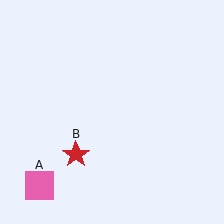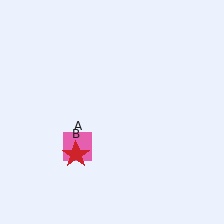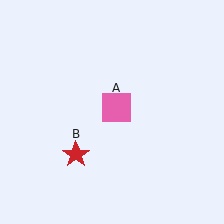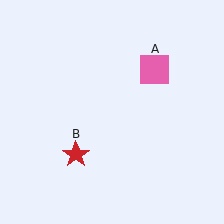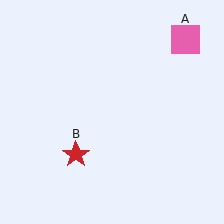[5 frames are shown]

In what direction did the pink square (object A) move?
The pink square (object A) moved up and to the right.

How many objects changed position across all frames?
1 object changed position: pink square (object A).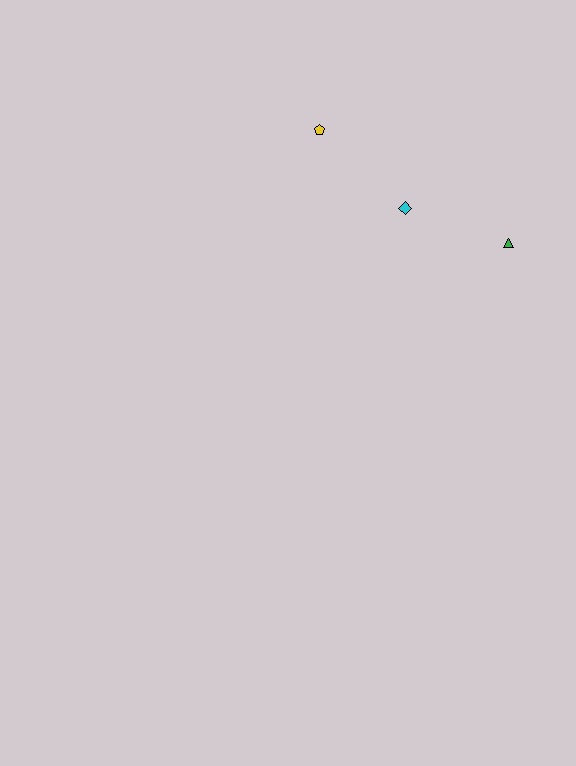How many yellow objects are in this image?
There is 1 yellow object.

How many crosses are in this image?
There are no crosses.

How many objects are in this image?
There are 3 objects.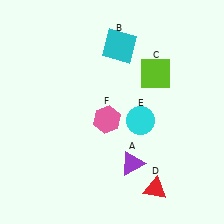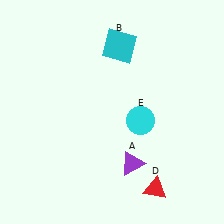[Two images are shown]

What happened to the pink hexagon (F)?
The pink hexagon (F) was removed in Image 2. It was in the bottom-left area of Image 1.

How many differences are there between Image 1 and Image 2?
There are 2 differences between the two images.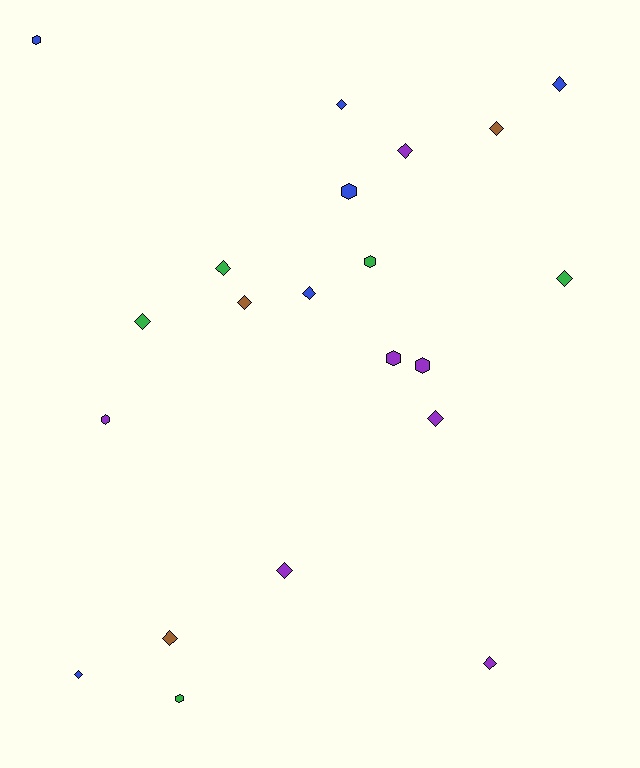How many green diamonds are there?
There are 3 green diamonds.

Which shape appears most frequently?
Diamond, with 14 objects.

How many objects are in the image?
There are 21 objects.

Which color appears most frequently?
Purple, with 7 objects.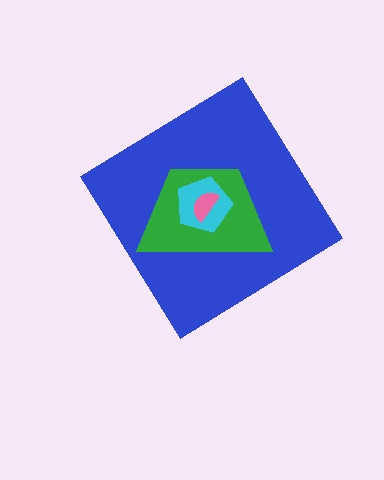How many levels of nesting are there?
4.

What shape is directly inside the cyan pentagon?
The pink semicircle.